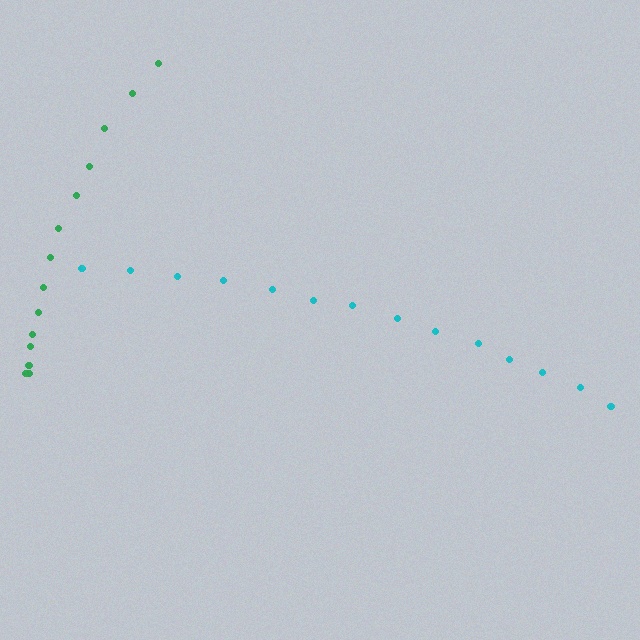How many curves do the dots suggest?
There are 2 distinct paths.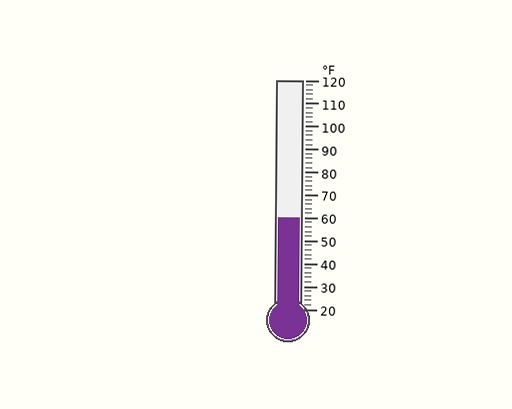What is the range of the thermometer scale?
The thermometer scale ranges from 20°F to 120°F.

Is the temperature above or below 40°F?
The temperature is above 40°F.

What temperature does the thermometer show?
The thermometer shows approximately 60°F.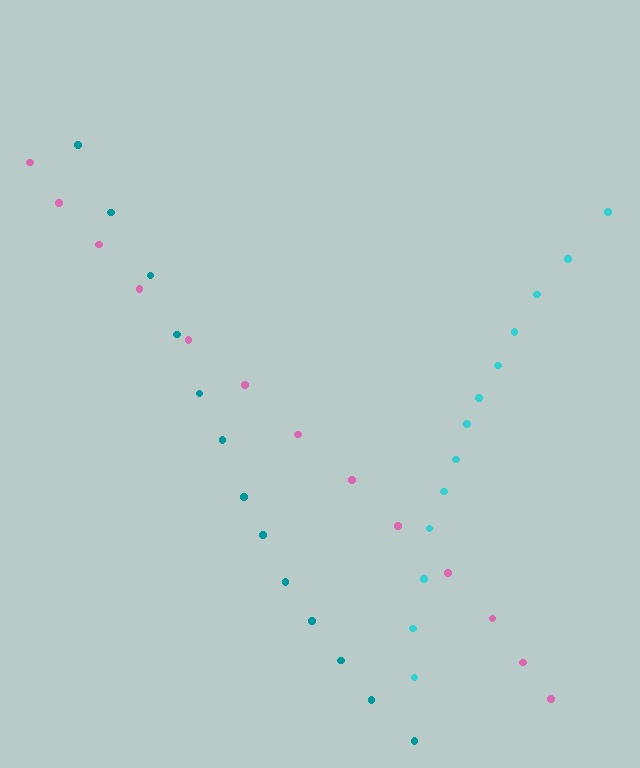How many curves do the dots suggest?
There are 3 distinct paths.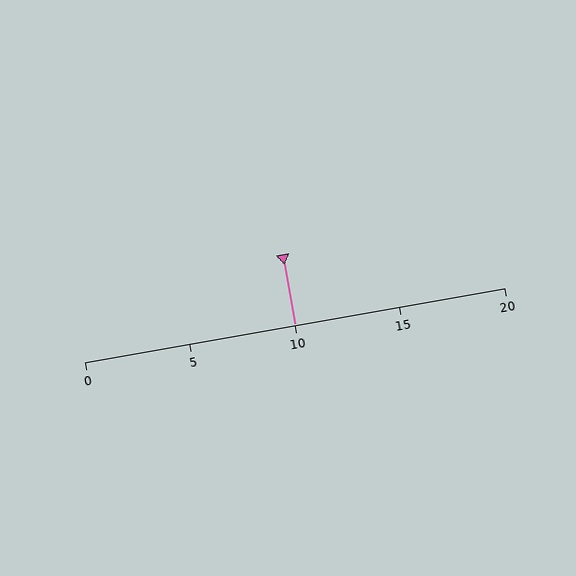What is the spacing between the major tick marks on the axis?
The major ticks are spaced 5 apart.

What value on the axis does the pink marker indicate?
The marker indicates approximately 10.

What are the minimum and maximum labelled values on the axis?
The axis runs from 0 to 20.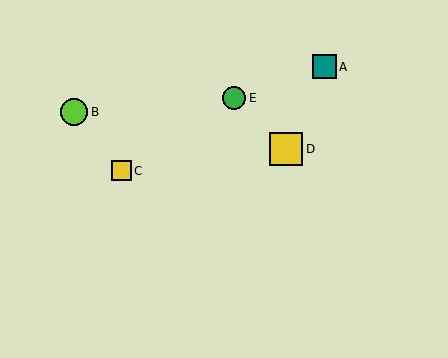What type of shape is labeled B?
Shape B is a lime circle.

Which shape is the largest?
The yellow square (labeled D) is the largest.